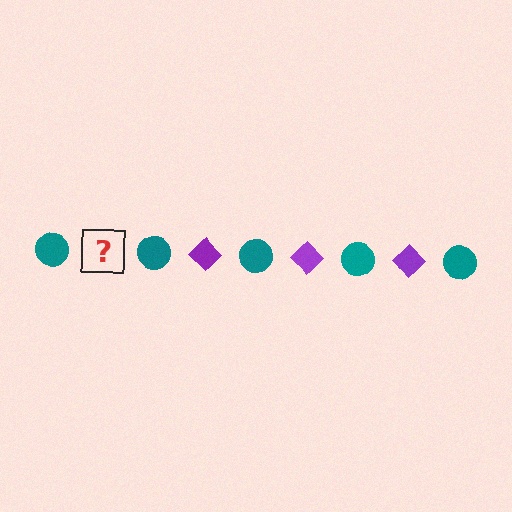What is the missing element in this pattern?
The missing element is a purple diamond.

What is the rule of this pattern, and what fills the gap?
The rule is that the pattern alternates between teal circle and purple diamond. The gap should be filled with a purple diamond.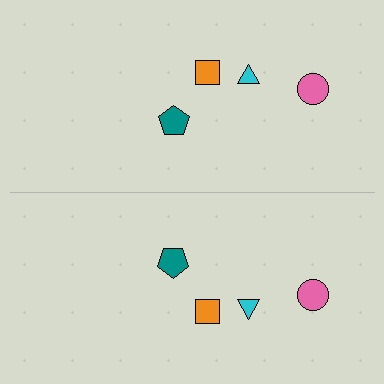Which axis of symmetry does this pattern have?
The pattern has a horizontal axis of symmetry running through the center of the image.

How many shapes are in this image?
There are 8 shapes in this image.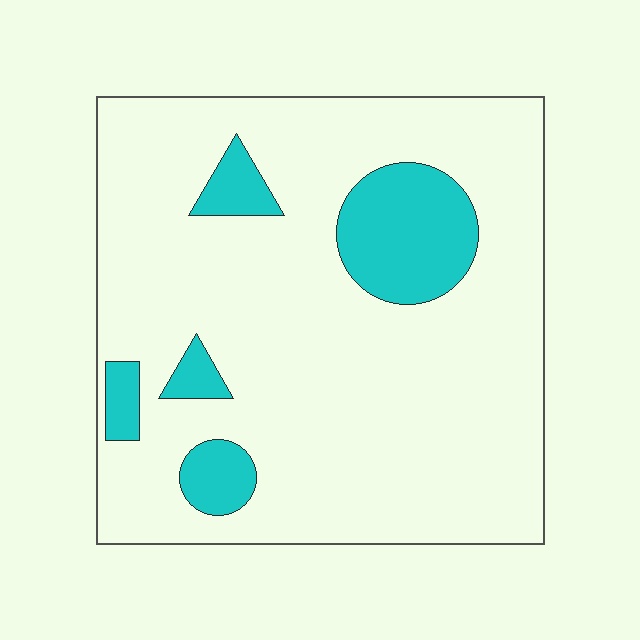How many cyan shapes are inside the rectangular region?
5.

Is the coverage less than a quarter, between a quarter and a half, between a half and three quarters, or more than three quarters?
Less than a quarter.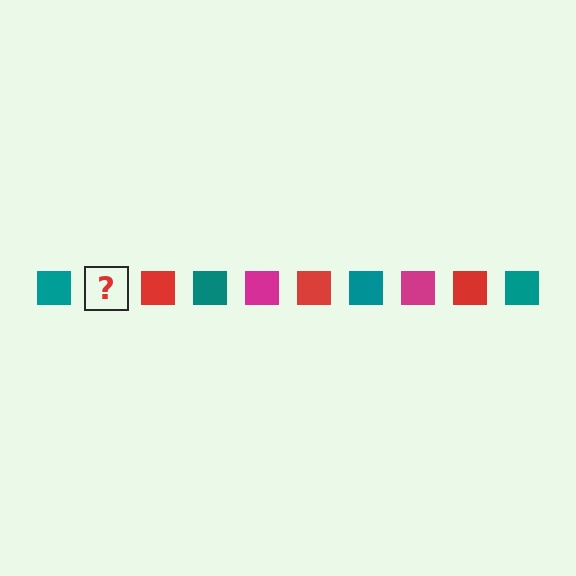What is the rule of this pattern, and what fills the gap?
The rule is that the pattern cycles through teal, magenta, red squares. The gap should be filled with a magenta square.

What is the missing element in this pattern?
The missing element is a magenta square.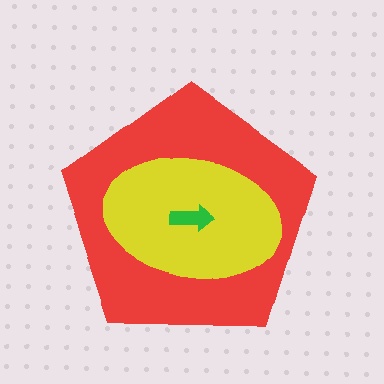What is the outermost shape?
The red pentagon.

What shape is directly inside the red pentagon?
The yellow ellipse.